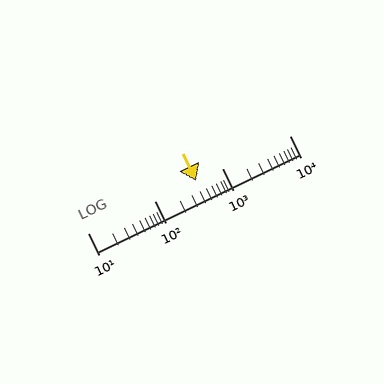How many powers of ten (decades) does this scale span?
The scale spans 3 decades, from 10 to 10000.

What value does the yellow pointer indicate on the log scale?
The pointer indicates approximately 410.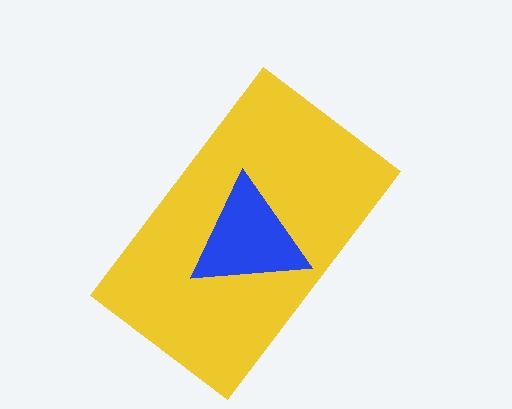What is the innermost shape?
The blue triangle.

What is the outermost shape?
The yellow rectangle.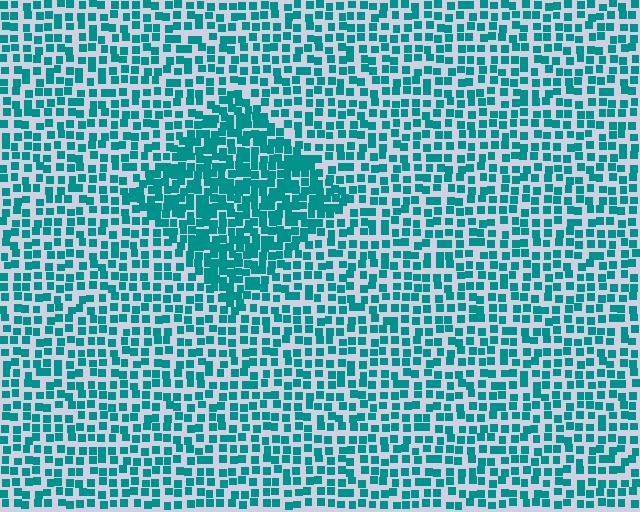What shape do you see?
I see a diamond.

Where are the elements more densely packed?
The elements are more densely packed inside the diamond boundary.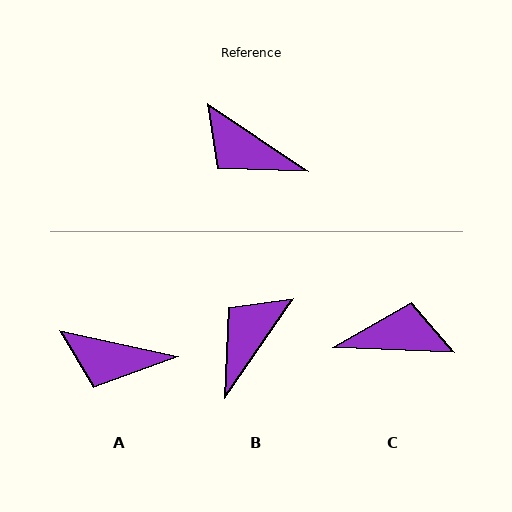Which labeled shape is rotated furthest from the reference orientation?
C, about 148 degrees away.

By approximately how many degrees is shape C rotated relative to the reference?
Approximately 148 degrees clockwise.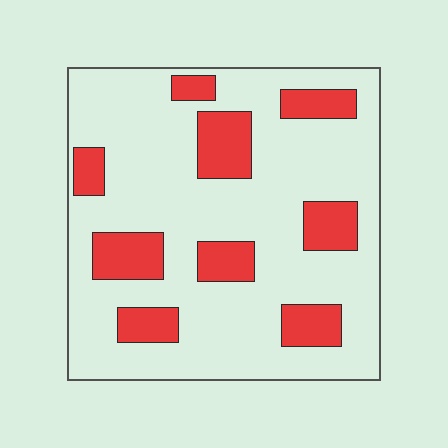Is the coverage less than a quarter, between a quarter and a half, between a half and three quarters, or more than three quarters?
Less than a quarter.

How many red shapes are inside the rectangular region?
9.